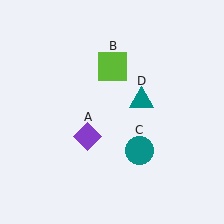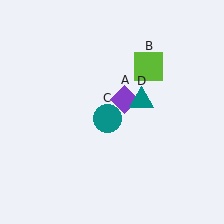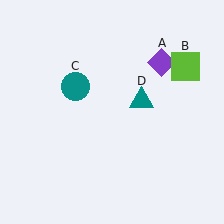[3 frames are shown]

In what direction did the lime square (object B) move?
The lime square (object B) moved right.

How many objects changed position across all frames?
3 objects changed position: purple diamond (object A), lime square (object B), teal circle (object C).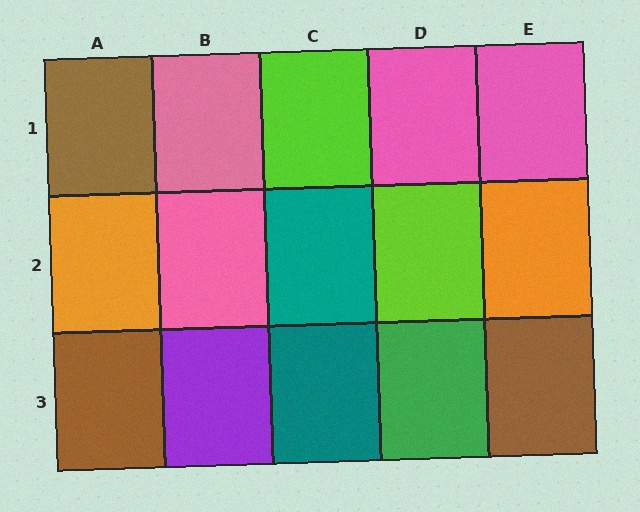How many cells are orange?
2 cells are orange.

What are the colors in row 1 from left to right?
Brown, pink, lime, pink, pink.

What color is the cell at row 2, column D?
Lime.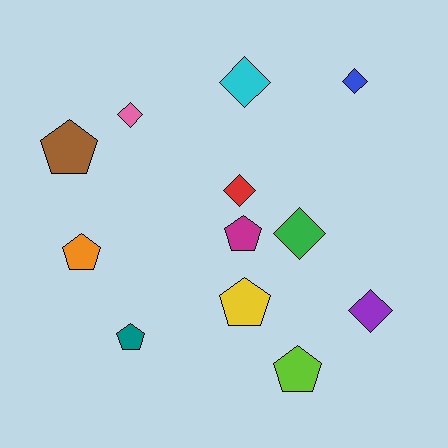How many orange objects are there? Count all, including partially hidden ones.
There is 1 orange object.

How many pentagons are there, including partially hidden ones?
There are 6 pentagons.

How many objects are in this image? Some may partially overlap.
There are 12 objects.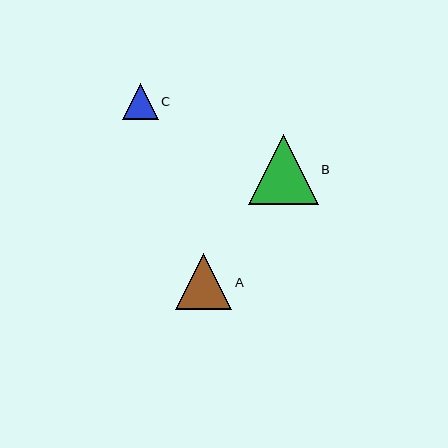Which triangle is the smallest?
Triangle C is the smallest with a size of approximately 36 pixels.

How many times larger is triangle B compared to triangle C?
Triangle B is approximately 2.0 times the size of triangle C.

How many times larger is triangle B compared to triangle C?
Triangle B is approximately 2.0 times the size of triangle C.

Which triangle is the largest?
Triangle B is the largest with a size of approximately 70 pixels.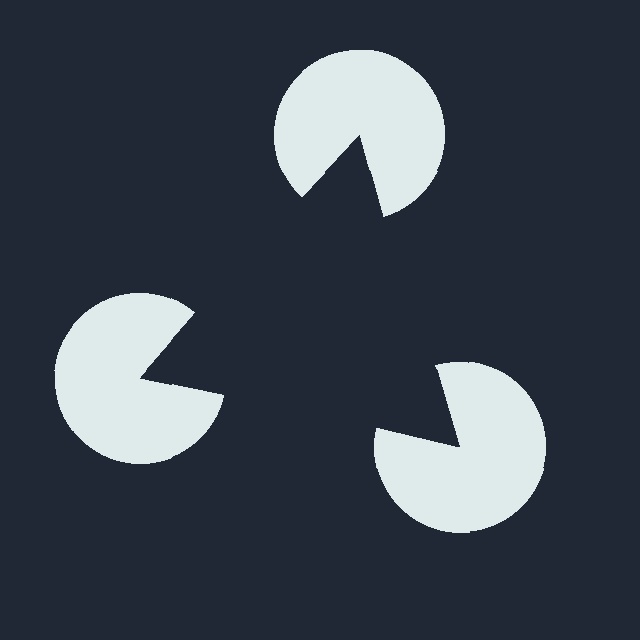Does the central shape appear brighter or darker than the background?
It typically appears slightly darker than the background, even though no actual brightness change is drawn.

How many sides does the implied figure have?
3 sides.